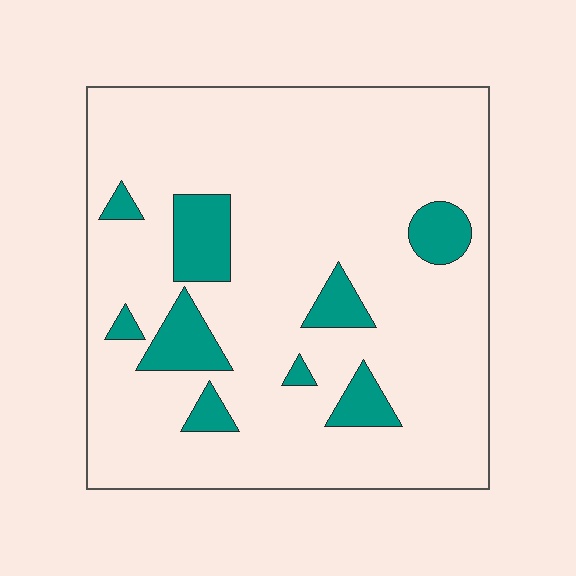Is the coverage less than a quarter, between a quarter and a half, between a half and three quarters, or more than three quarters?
Less than a quarter.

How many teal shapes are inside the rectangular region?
9.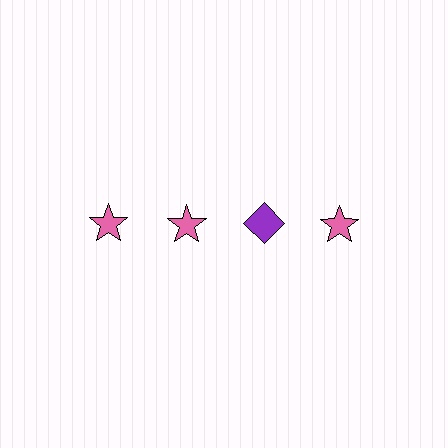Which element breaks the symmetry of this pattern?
The purple diamond in the top row, center column breaks the symmetry. All other shapes are pink stars.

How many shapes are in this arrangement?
There are 4 shapes arranged in a grid pattern.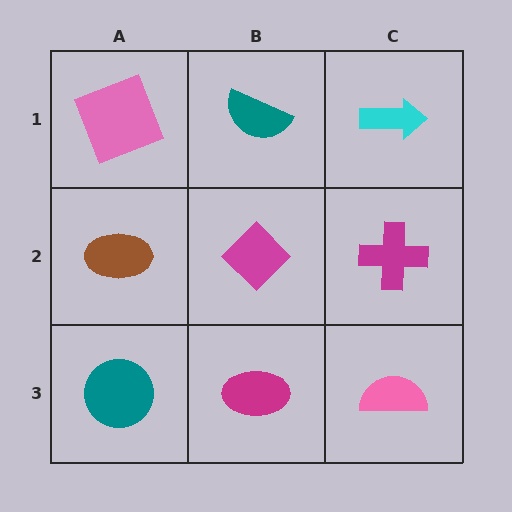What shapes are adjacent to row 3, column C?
A magenta cross (row 2, column C), a magenta ellipse (row 3, column B).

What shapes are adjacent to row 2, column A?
A pink square (row 1, column A), a teal circle (row 3, column A), a magenta diamond (row 2, column B).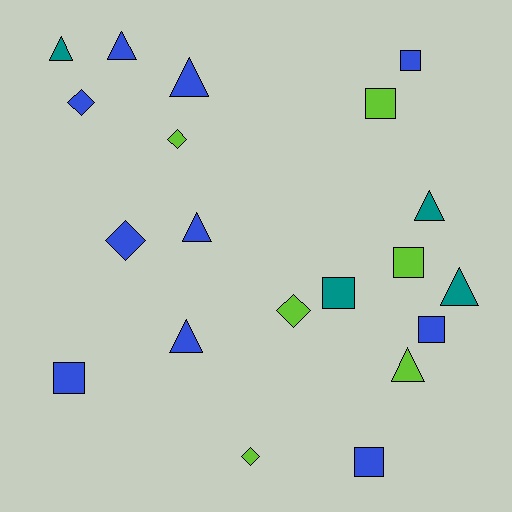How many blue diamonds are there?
There are 2 blue diamonds.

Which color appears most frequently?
Blue, with 10 objects.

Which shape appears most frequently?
Triangle, with 8 objects.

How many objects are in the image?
There are 20 objects.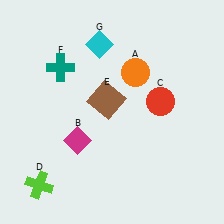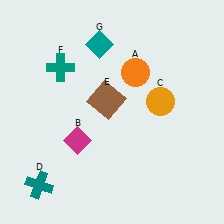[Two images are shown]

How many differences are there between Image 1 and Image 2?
There are 3 differences between the two images.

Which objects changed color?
C changed from red to orange. D changed from lime to teal. G changed from cyan to teal.